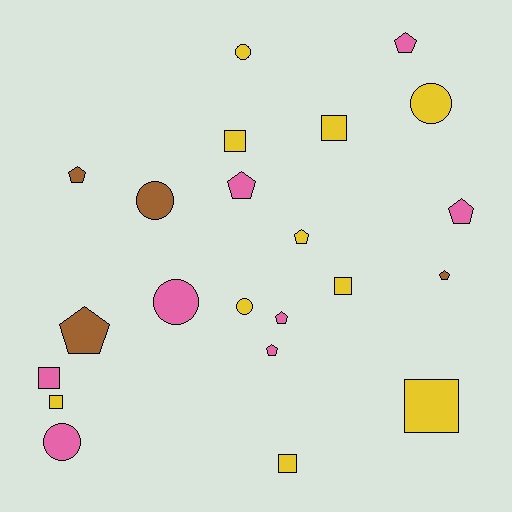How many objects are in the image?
There are 22 objects.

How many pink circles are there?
There are 2 pink circles.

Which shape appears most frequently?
Pentagon, with 9 objects.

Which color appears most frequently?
Yellow, with 10 objects.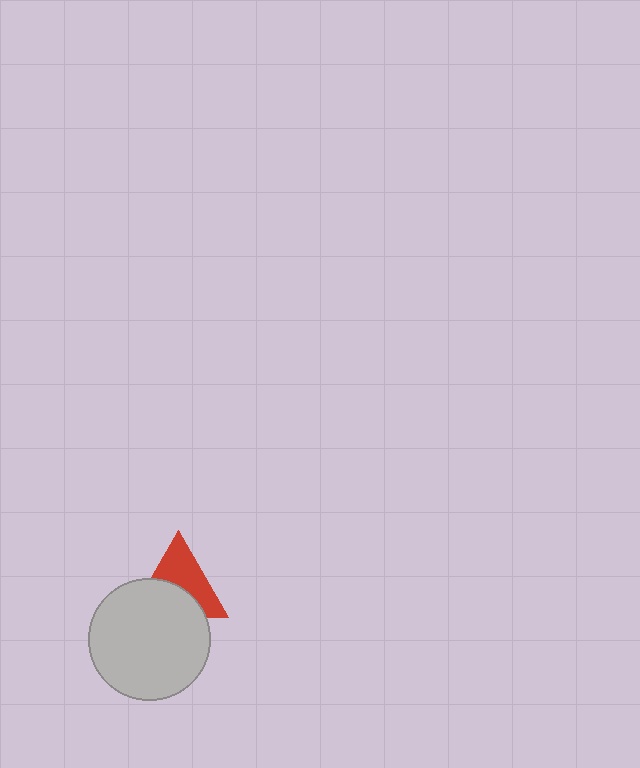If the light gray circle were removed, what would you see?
You would see the complete red triangle.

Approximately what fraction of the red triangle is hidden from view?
Roughly 46% of the red triangle is hidden behind the light gray circle.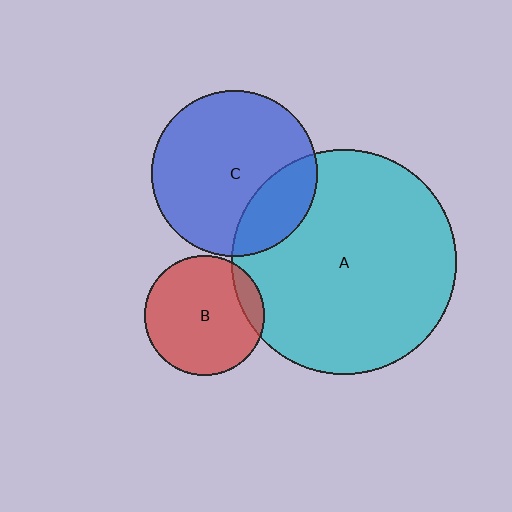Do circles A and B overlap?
Yes.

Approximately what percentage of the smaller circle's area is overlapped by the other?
Approximately 10%.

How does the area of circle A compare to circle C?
Approximately 1.8 times.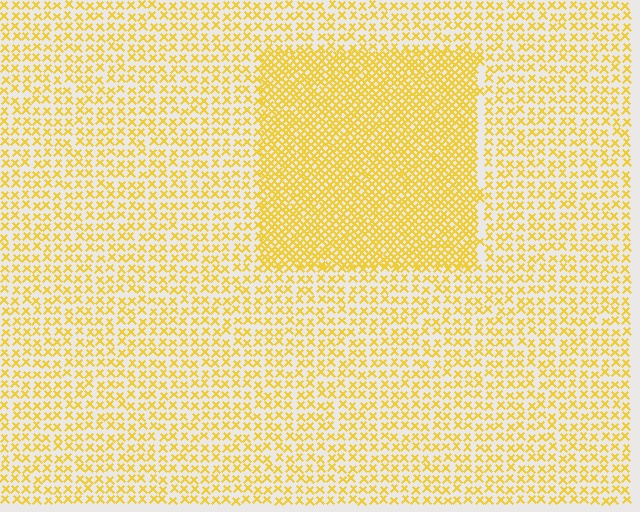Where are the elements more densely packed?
The elements are more densely packed inside the rectangle boundary.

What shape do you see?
I see a rectangle.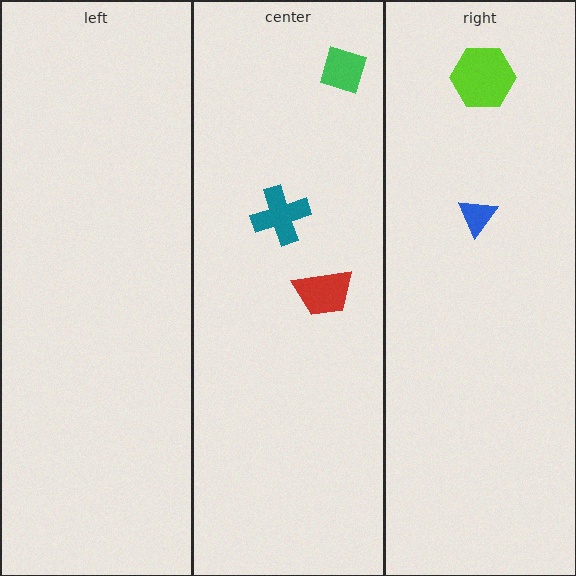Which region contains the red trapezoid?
The center region.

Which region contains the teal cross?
The center region.